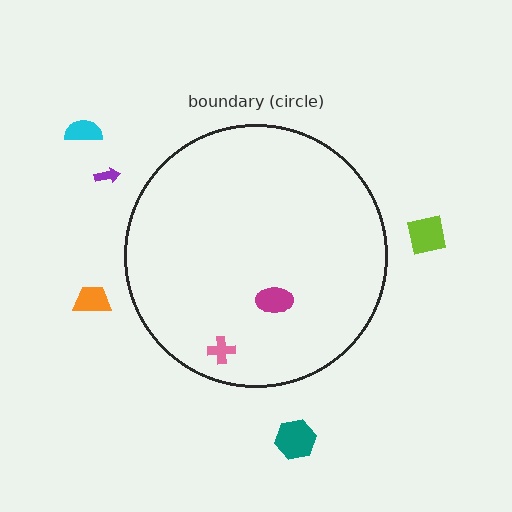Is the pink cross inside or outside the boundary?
Inside.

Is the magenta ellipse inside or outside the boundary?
Inside.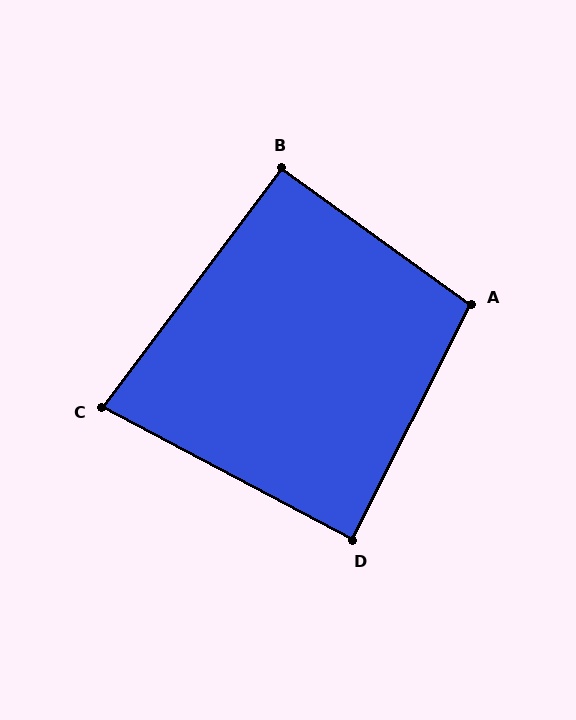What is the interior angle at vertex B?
Approximately 91 degrees (approximately right).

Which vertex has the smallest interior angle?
C, at approximately 81 degrees.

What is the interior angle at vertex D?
Approximately 89 degrees (approximately right).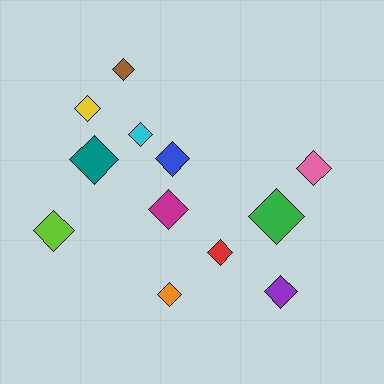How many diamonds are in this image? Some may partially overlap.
There are 12 diamonds.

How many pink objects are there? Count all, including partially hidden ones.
There is 1 pink object.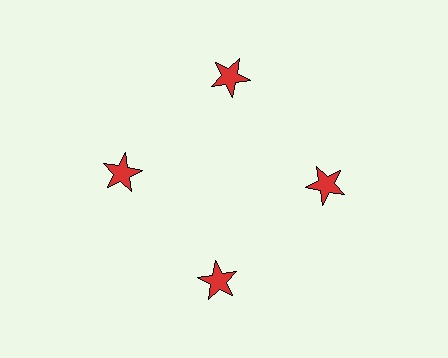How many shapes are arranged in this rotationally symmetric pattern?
There are 4 shapes, arranged in 4 groups of 1.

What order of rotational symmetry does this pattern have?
This pattern has 4-fold rotational symmetry.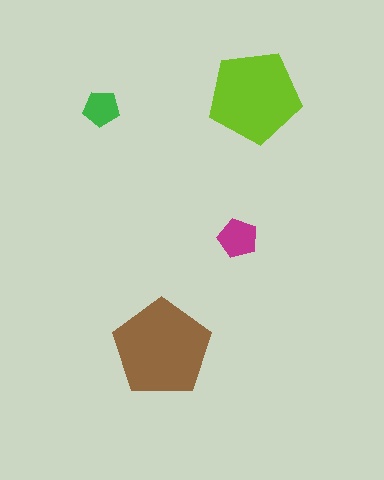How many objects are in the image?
There are 4 objects in the image.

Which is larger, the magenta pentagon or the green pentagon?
The magenta one.